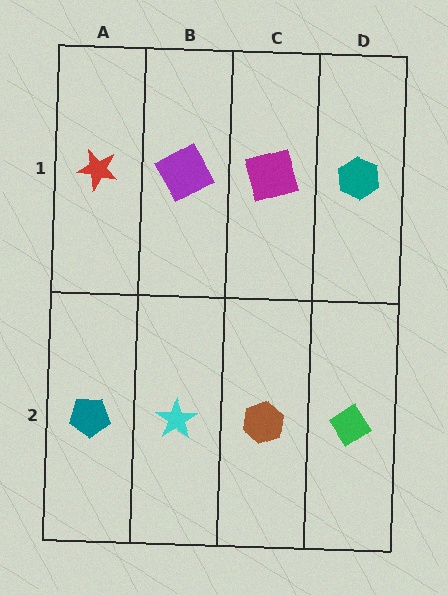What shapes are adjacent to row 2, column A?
A red star (row 1, column A), a cyan star (row 2, column B).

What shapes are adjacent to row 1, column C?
A brown hexagon (row 2, column C), a purple square (row 1, column B), a teal hexagon (row 1, column D).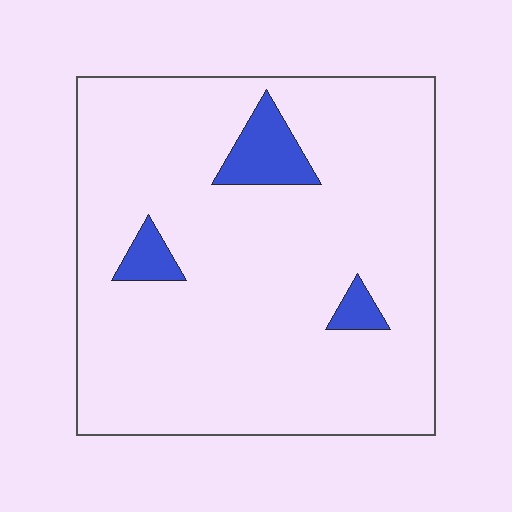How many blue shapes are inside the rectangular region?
3.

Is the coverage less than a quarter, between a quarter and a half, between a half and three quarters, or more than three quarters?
Less than a quarter.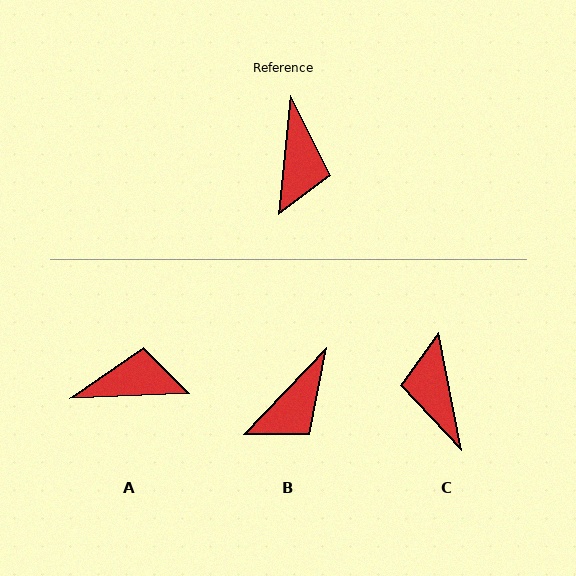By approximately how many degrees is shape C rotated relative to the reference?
Approximately 163 degrees clockwise.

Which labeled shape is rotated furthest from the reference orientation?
C, about 163 degrees away.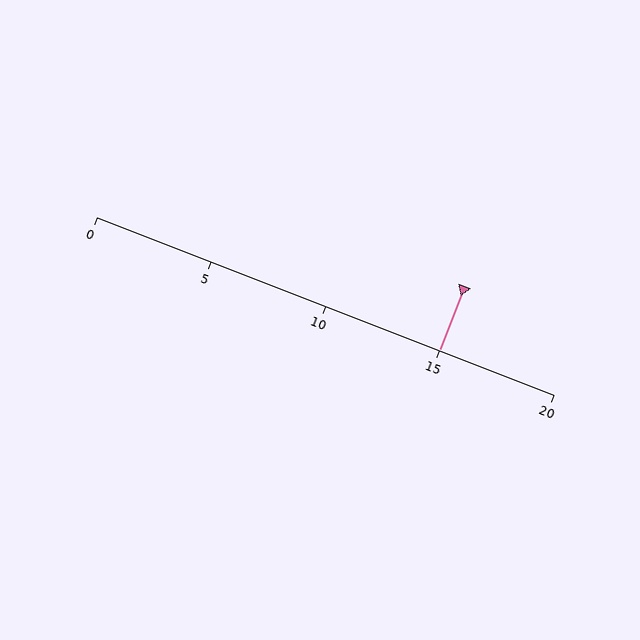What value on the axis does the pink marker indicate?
The marker indicates approximately 15.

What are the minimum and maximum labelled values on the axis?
The axis runs from 0 to 20.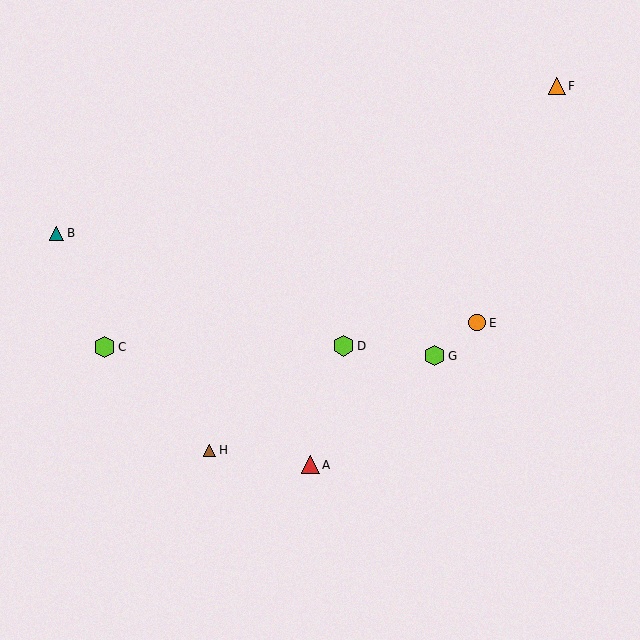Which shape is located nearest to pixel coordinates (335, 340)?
The lime hexagon (labeled D) at (343, 346) is nearest to that location.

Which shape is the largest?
The lime hexagon (labeled C) is the largest.